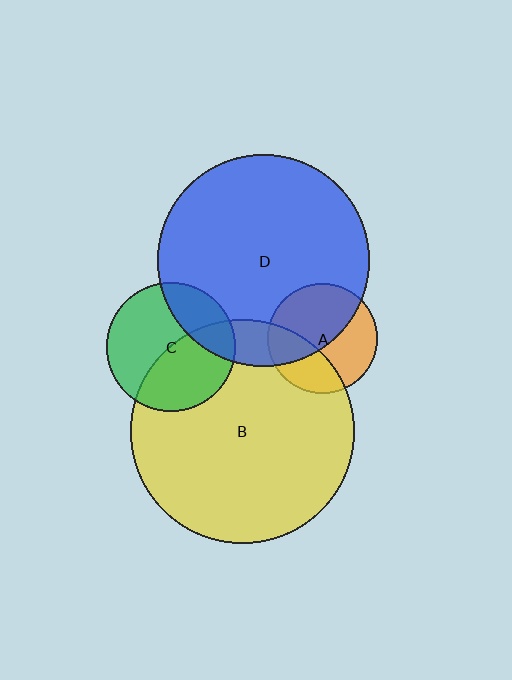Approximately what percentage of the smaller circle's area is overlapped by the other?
Approximately 55%.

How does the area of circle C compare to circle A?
Approximately 1.4 times.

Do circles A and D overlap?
Yes.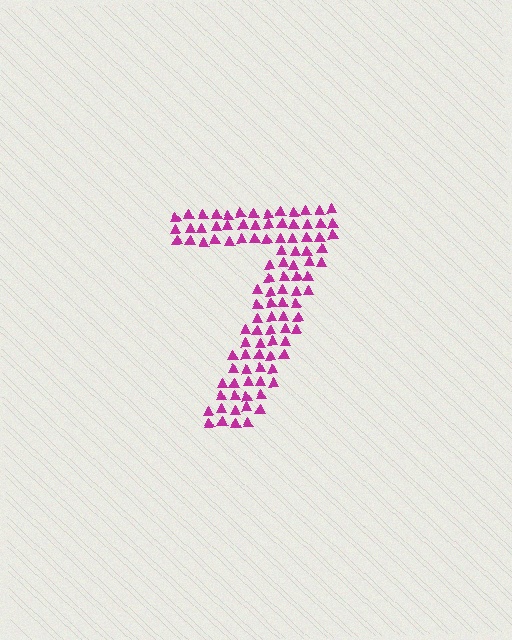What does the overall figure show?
The overall figure shows the digit 7.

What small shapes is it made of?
It is made of small triangles.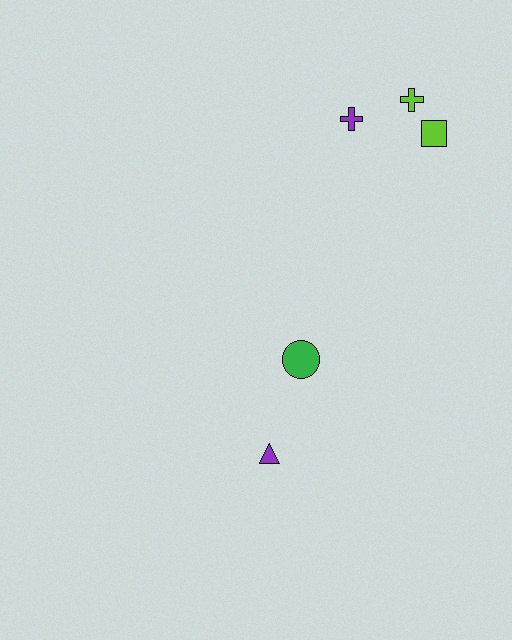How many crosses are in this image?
There are 2 crosses.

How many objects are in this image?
There are 5 objects.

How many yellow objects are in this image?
There are no yellow objects.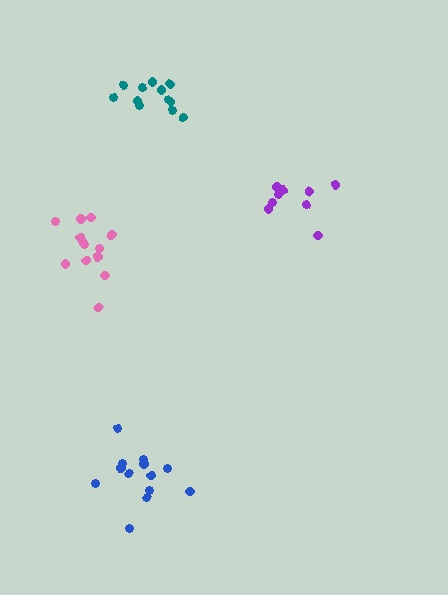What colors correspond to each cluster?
The clusters are colored: blue, pink, teal, purple.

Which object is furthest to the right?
The purple cluster is rightmost.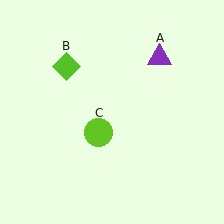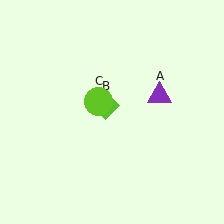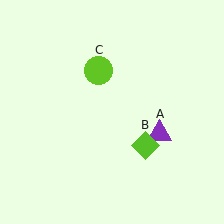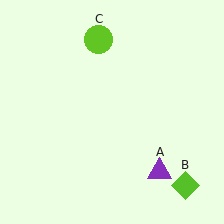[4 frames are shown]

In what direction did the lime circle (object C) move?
The lime circle (object C) moved up.